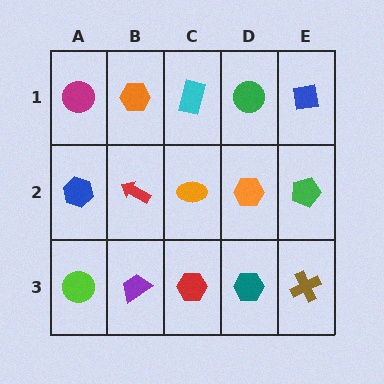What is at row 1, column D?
A green circle.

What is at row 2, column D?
An orange hexagon.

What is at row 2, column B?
A red arrow.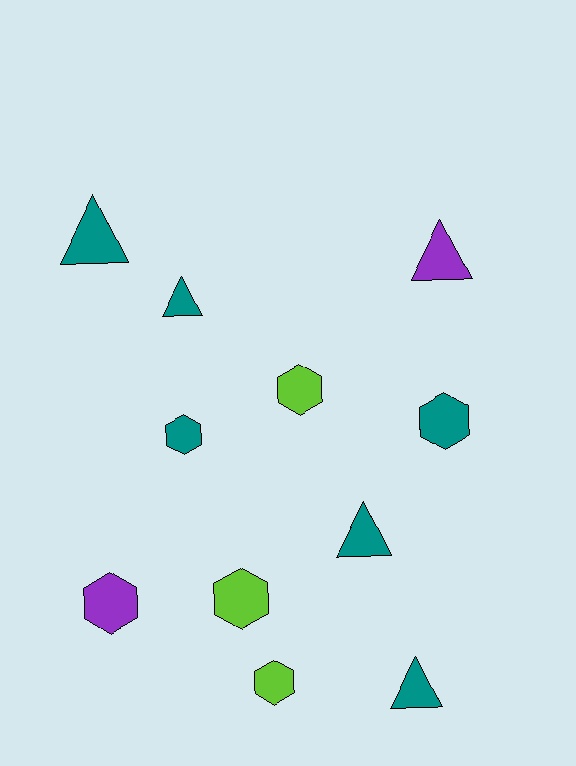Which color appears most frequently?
Teal, with 6 objects.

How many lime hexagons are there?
There are 3 lime hexagons.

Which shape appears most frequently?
Hexagon, with 6 objects.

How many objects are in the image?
There are 11 objects.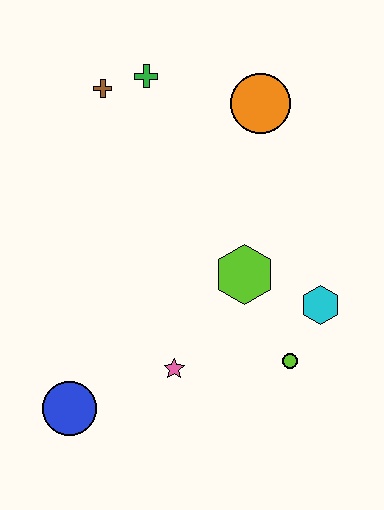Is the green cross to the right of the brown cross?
Yes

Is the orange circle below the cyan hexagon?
No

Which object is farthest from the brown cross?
The lime circle is farthest from the brown cross.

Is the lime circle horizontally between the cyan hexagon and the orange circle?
Yes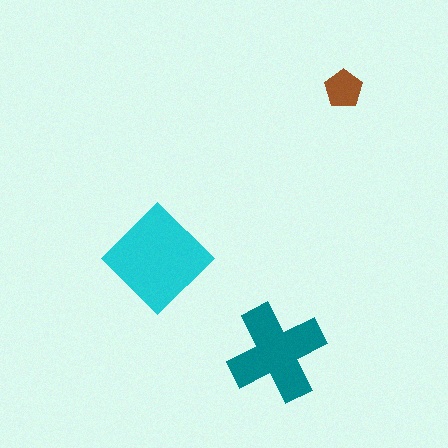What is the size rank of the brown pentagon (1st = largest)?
3rd.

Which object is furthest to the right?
The brown pentagon is rightmost.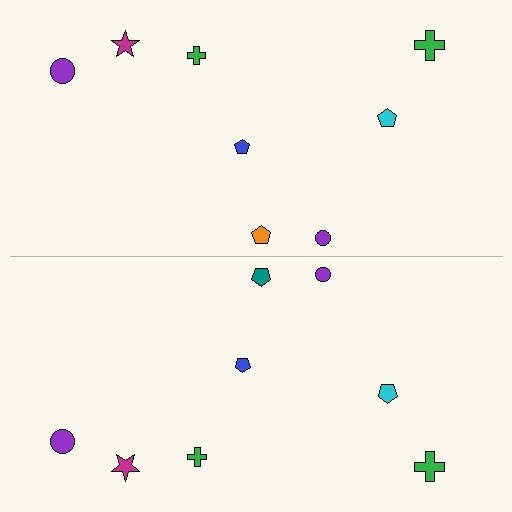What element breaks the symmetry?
The teal pentagon on the bottom side breaks the symmetry — its mirror counterpart is orange.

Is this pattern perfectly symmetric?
No, the pattern is not perfectly symmetric. The teal pentagon on the bottom side breaks the symmetry — its mirror counterpart is orange.